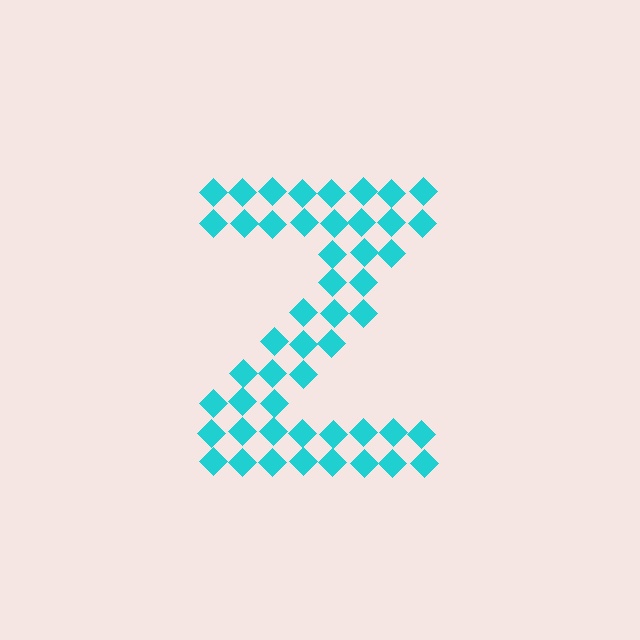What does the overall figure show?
The overall figure shows the letter Z.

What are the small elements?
The small elements are diamonds.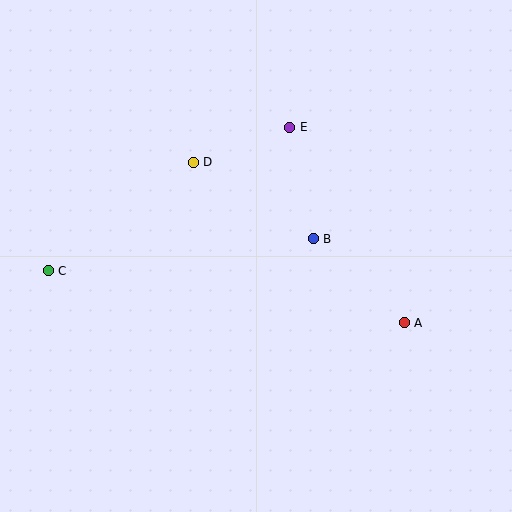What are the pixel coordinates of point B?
Point B is at (313, 239).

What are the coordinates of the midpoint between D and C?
The midpoint between D and C is at (121, 217).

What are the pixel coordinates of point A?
Point A is at (404, 323).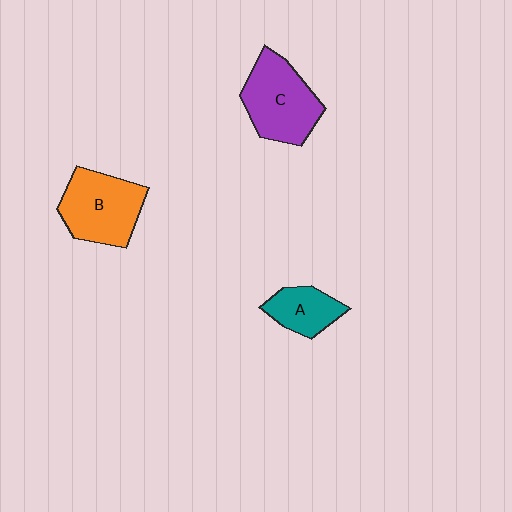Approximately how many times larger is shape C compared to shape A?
Approximately 1.8 times.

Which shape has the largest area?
Shape C (purple).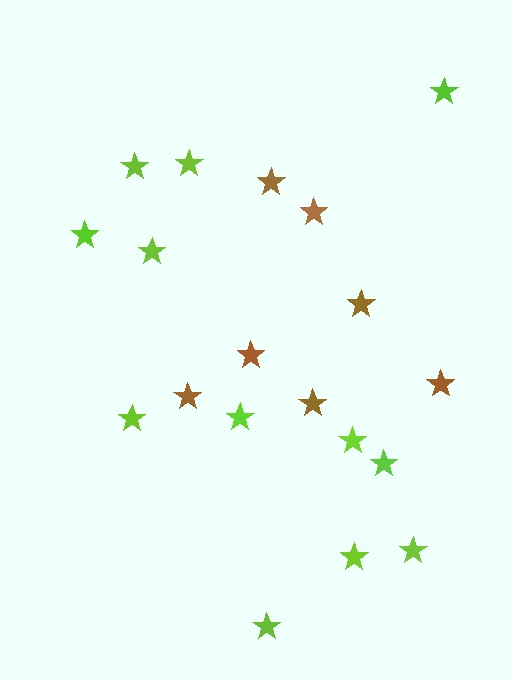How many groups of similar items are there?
There are 2 groups: one group of lime stars (12) and one group of brown stars (7).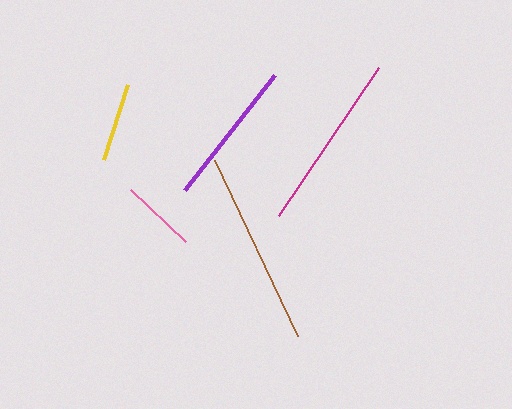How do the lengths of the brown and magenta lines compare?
The brown and magenta lines are approximately the same length.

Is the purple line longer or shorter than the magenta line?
The magenta line is longer than the purple line.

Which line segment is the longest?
The brown line is the longest at approximately 195 pixels.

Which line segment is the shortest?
The pink line is the shortest at approximately 76 pixels.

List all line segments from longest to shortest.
From longest to shortest: brown, magenta, purple, yellow, pink.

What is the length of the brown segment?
The brown segment is approximately 195 pixels long.